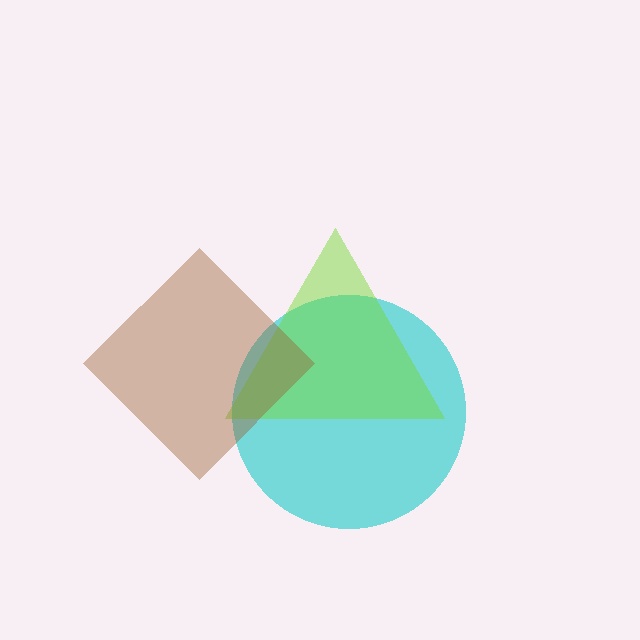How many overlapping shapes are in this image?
There are 3 overlapping shapes in the image.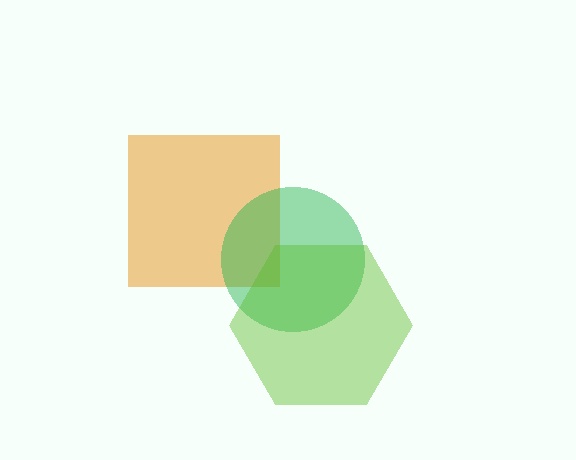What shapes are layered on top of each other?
The layered shapes are: an orange square, a green circle, a lime hexagon.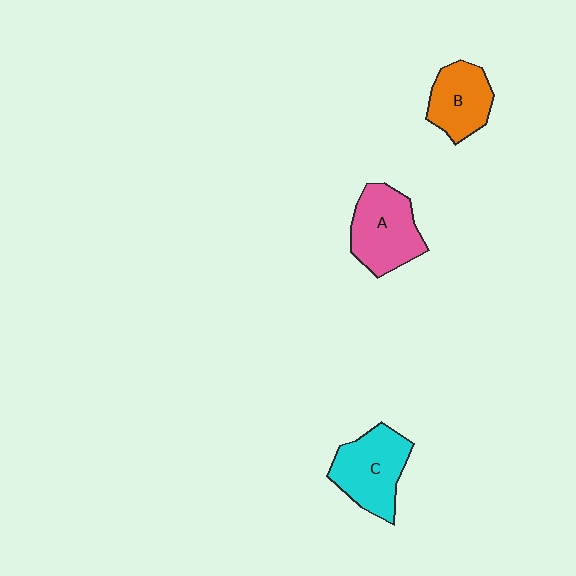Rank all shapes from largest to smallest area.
From largest to smallest: C (cyan), A (pink), B (orange).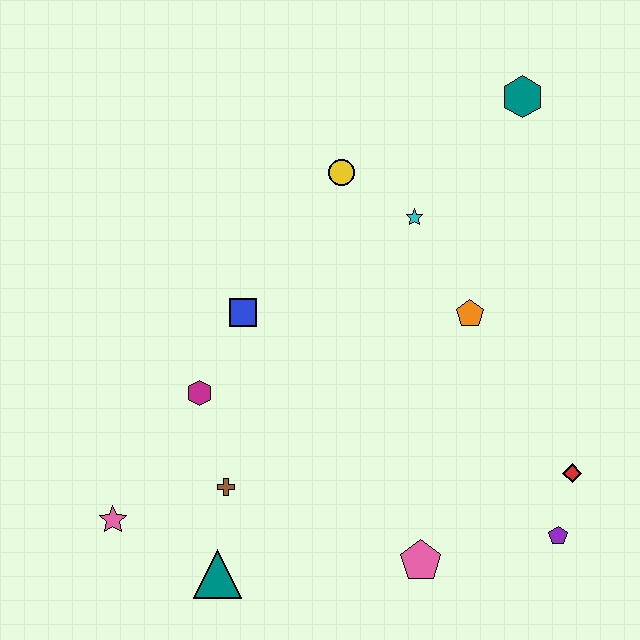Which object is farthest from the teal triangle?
The teal hexagon is farthest from the teal triangle.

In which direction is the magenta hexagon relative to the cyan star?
The magenta hexagon is to the left of the cyan star.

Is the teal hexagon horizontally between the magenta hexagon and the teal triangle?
No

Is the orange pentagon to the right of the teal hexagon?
No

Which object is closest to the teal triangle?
The brown cross is closest to the teal triangle.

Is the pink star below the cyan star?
Yes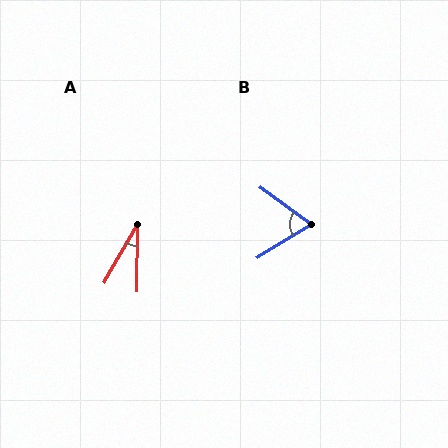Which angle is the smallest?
A, at approximately 29 degrees.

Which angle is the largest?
B, at approximately 67 degrees.